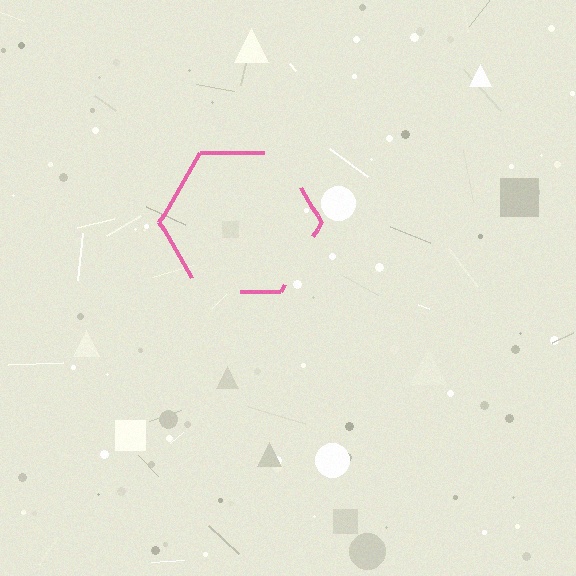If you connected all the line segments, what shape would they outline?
They would outline a hexagon.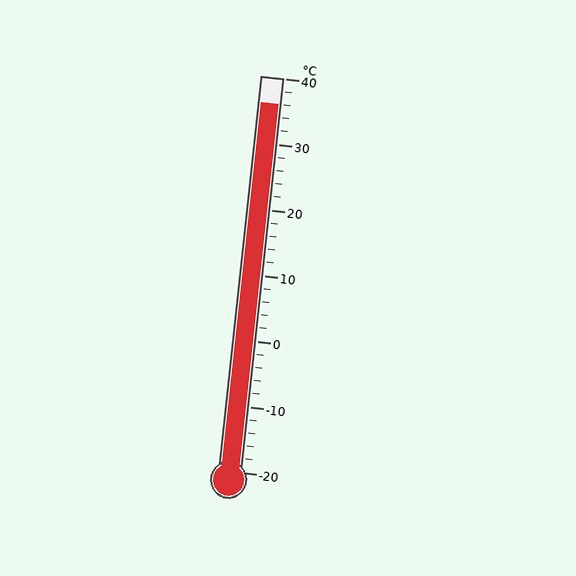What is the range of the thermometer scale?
The thermometer scale ranges from -20°C to 40°C.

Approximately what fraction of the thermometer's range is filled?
The thermometer is filled to approximately 95% of its range.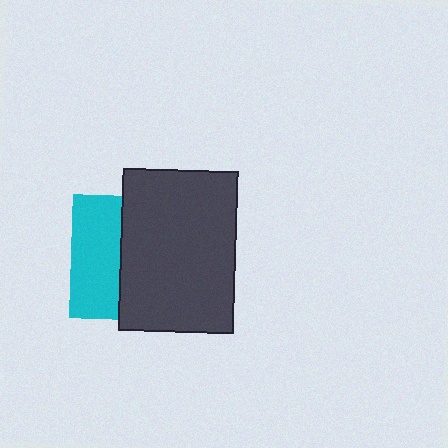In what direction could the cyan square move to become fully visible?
The cyan square could move left. That would shift it out from behind the dark gray rectangle entirely.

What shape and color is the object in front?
The object in front is a dark gray rectangle.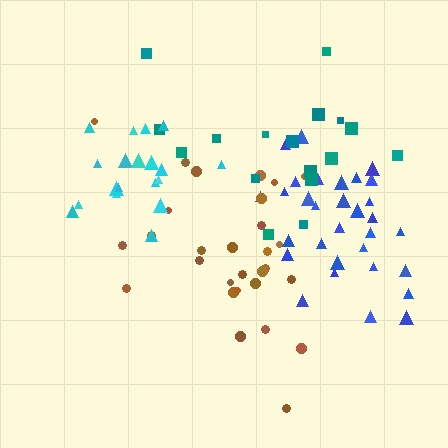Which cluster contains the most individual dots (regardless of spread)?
Blue (31).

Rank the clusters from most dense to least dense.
cyan, blue, brown, teal.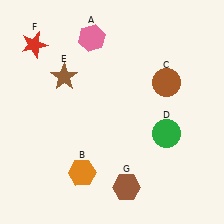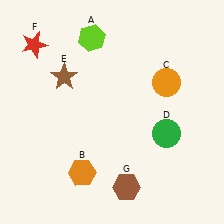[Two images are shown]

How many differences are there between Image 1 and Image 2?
There are 2 differences between the two images.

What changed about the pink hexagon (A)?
In Image 1, A is pink. In Image 2, it changed to lime.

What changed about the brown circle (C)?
In Image 1, C is brown. In Image 2, it changed to orange.